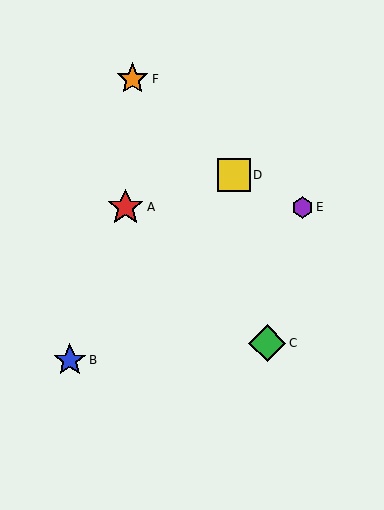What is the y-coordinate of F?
Object F is at y≈79.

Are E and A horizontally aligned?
Yes, both are at y≈207.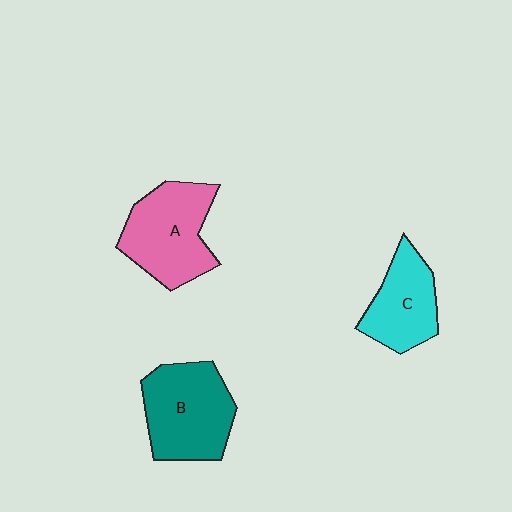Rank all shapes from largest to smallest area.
From largest to smallest: B (teal), A (pink), C (cyan).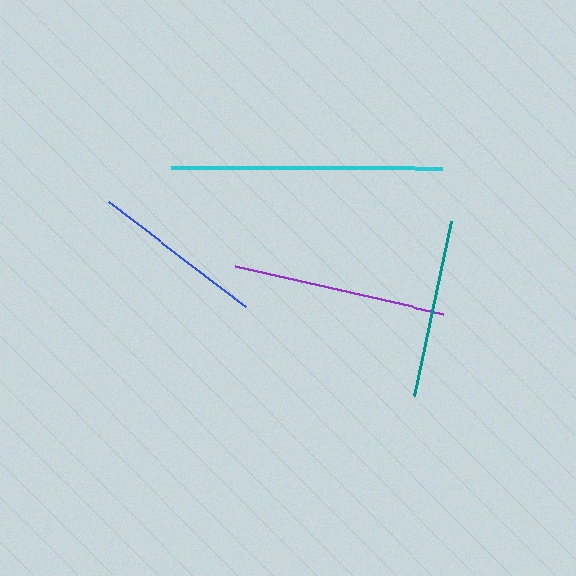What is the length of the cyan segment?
The cyan segment is approximately 271 pixels long.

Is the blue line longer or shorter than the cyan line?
The cyan line is longer than the blue line.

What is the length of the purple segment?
The purple segment is approximately 214 pixels long.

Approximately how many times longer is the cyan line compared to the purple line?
The cyan line is approximately 1.3 times the length of the purple line.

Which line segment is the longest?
The cyan line is the longest at approximately 271 pixels.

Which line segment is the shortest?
The blue line is the shortest at approximately 172 pixels.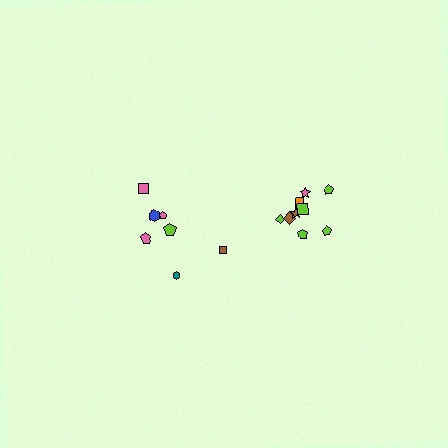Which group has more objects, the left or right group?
The right group.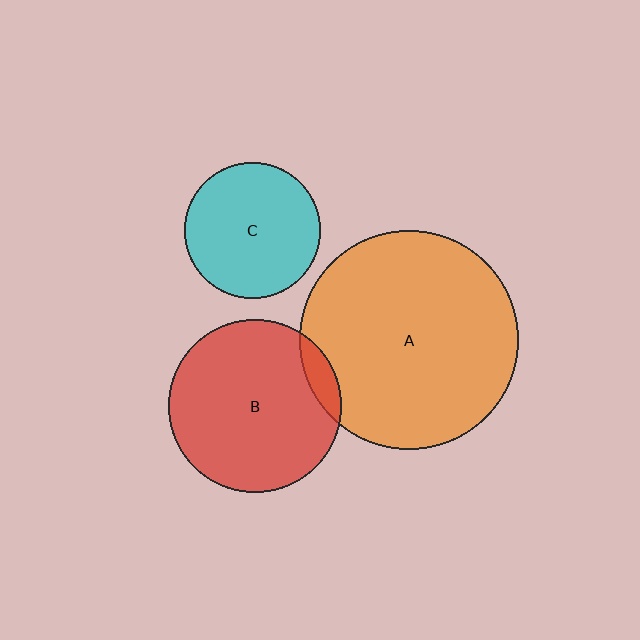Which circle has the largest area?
Circle A (orange).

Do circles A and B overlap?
Yes.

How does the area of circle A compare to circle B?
Approximately 1.6 times.